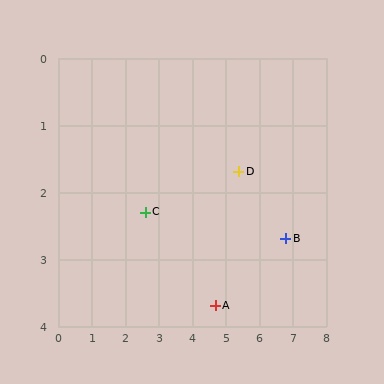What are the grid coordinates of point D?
Point D is at approximately (5.4, 1.7).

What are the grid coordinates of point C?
Point C is at approximately (2.6, 2.3).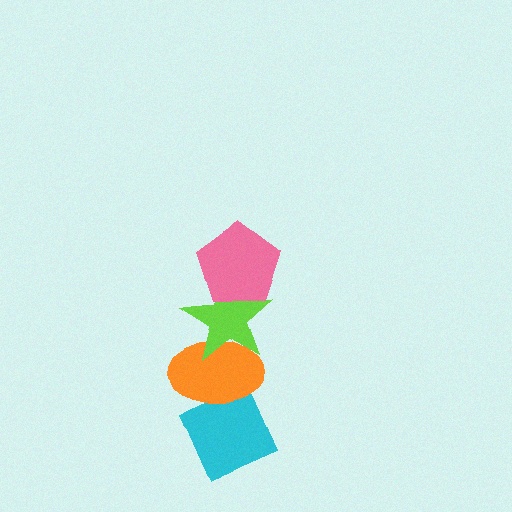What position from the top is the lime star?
The lime star is 2nd from the top.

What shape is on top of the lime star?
The pink pentagon is on top of the lime star.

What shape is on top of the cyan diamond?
The orange ellipse is on top of the cyan diamond.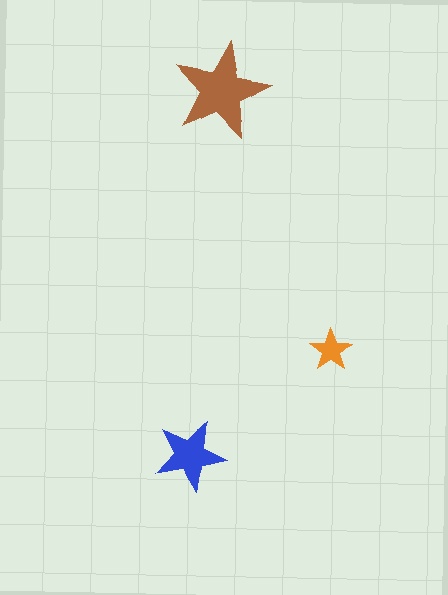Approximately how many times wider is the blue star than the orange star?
About 1.5 times wider.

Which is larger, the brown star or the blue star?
The brown one.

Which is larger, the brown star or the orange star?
The brown one.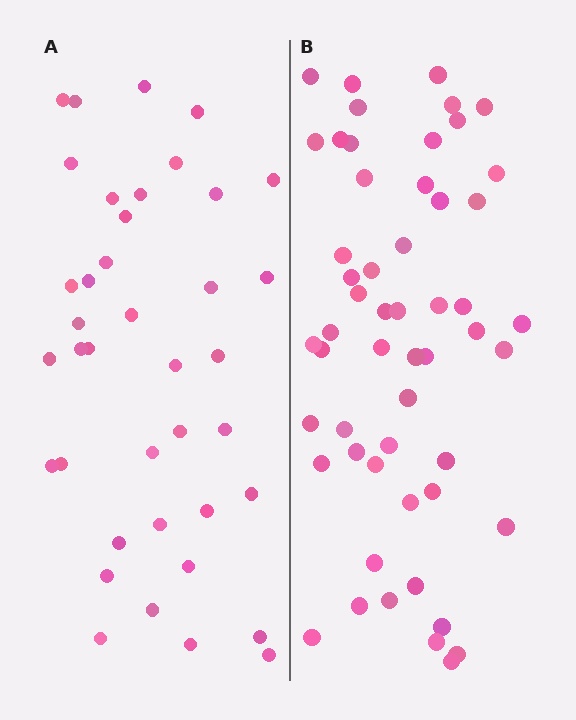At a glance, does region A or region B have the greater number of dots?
Region B (the right region) has more dots.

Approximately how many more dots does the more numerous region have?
Region B has approximately 15 more dots than region A.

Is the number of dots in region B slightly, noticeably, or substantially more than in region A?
Region B has noticeably more, but not dramatically so. The ratio is roughly 1.4 to 1.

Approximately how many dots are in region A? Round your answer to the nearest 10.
About 40 dots. (The exact count is 39, which rounds to 40.)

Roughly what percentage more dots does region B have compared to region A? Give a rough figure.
About 40% more.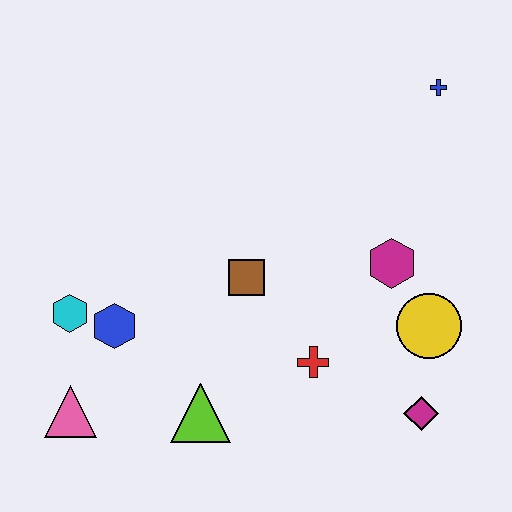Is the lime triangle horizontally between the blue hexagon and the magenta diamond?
Yes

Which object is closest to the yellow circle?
The magenta hexagon is closest to the yellow circle.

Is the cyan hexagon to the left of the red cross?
Yes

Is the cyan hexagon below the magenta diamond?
No